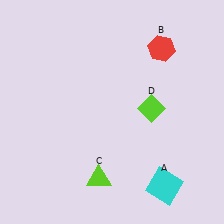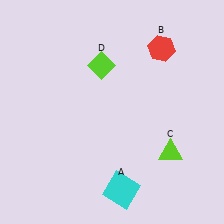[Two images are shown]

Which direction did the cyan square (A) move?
The cyan square (A) moved left.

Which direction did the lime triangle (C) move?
The lime triangle (C) moved right.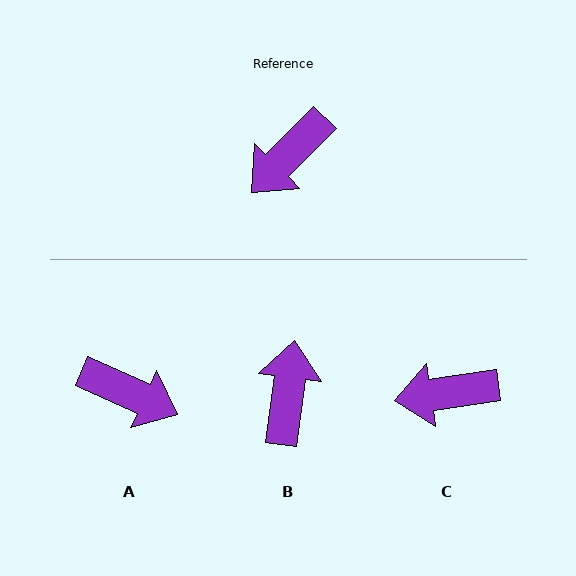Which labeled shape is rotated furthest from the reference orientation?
B, about 143 degrees away.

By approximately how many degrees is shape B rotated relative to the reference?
Approximately 143 degrees clockwise.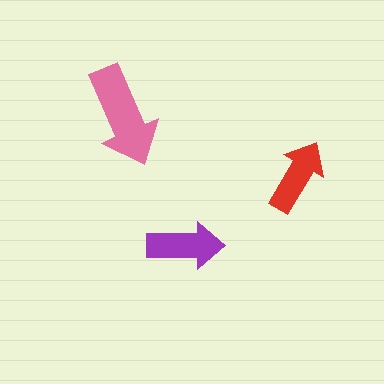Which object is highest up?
The pink arrow is topmost.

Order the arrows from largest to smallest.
the pink one, the purple one, the red one.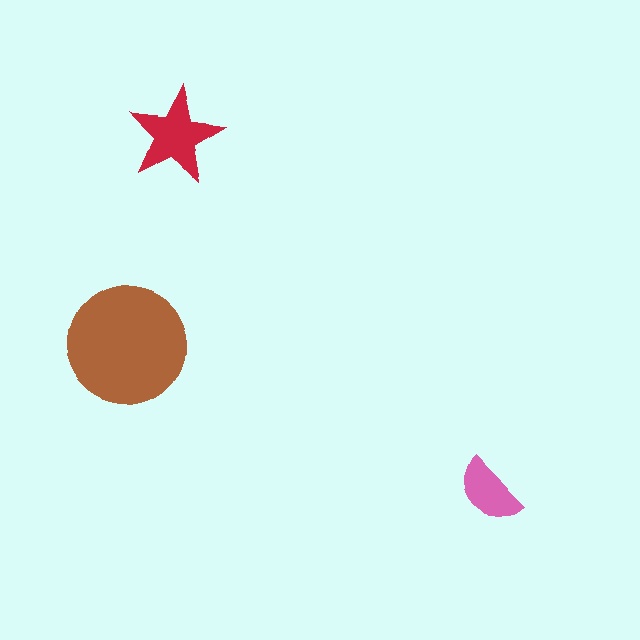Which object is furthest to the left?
The brown circle is leftmost.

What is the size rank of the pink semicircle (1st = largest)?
3rd.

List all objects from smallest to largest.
The pink semicircle, the red star, the brown circle.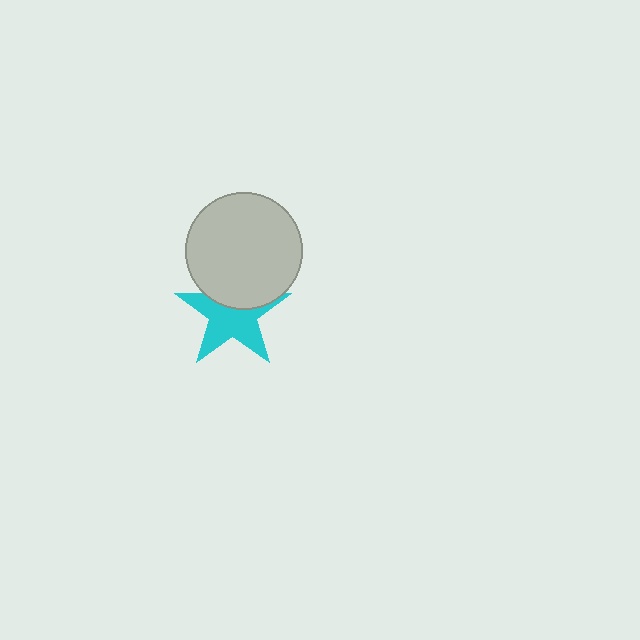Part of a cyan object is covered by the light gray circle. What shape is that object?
It is a star.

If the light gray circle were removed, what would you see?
You would see the complete cyan star.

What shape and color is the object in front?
The object in front is a light gray circle.